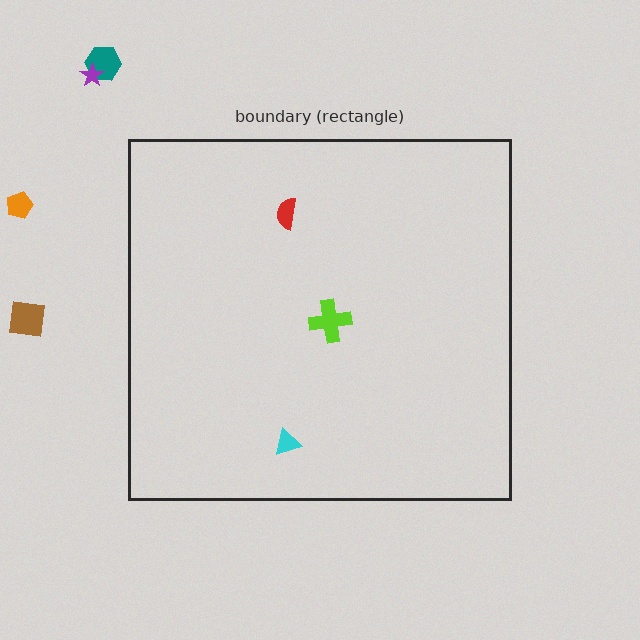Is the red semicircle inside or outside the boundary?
Inside.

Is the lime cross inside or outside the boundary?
Inside.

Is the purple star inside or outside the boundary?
Outside.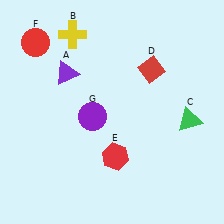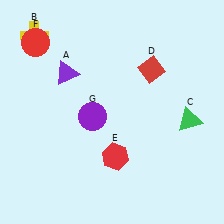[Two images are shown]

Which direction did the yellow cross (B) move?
The yellow cross (B) moved left.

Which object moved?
The yellow cross (B) moved left.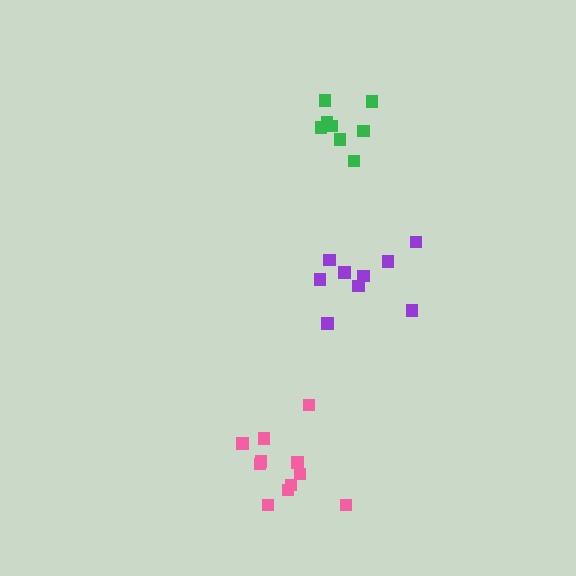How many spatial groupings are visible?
There are 3 spatial groupings.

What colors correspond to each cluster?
The clusters are colored: pink, purple, green.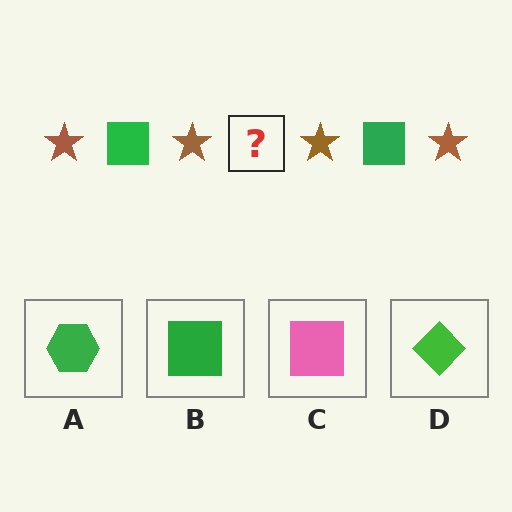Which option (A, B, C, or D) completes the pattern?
B.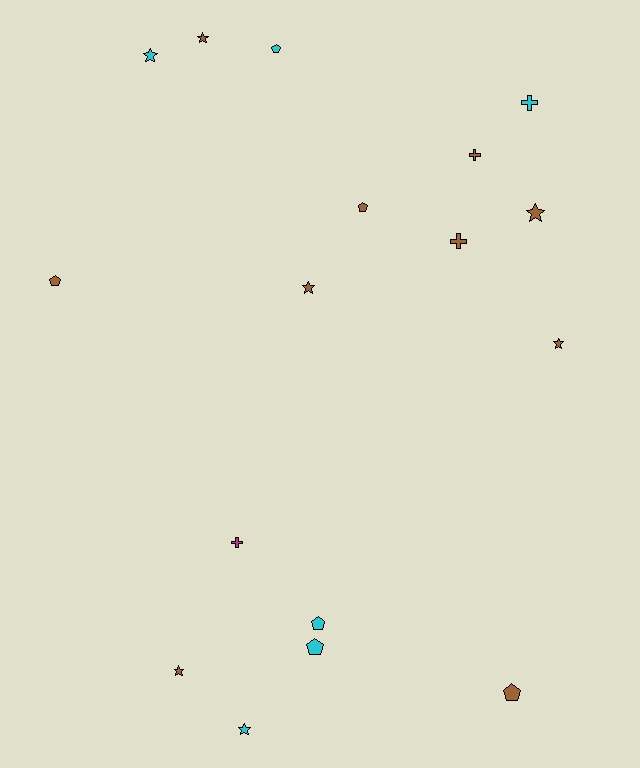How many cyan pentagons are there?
There are 3 cyan pentagons.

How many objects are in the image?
There are 17 objects.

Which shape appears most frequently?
Star, with 7 objects.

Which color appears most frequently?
Brown, with 10 objects.